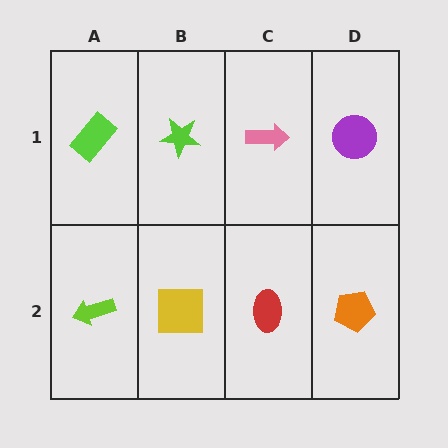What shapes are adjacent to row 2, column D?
A purple circle (row 1, column D), a red ellipse (row 2, column C).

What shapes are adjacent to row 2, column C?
A pink arrow (row 1, column C), a yellow square (row 2, column B), an orange pentagon (row 2, column D).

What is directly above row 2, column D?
A purple circle.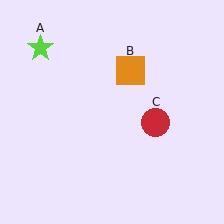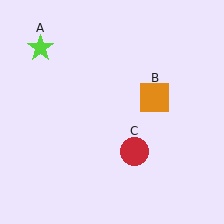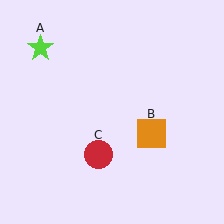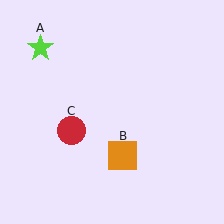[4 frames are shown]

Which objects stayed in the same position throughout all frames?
Lime star (object A) remained stationary.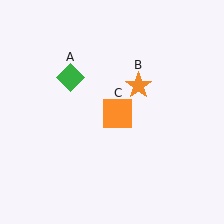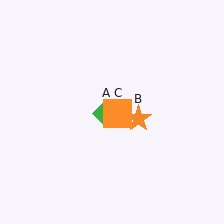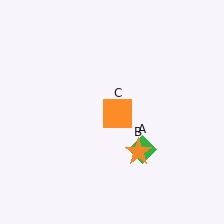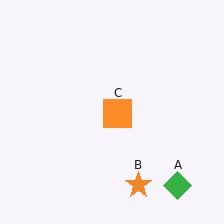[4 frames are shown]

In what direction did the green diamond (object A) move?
The green diamond (object A) moved down and to the right.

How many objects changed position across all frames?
2 objects changed position: green diamond (object A), orange star (object B).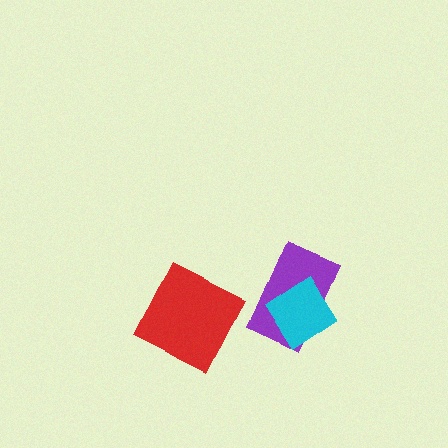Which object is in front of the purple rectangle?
The cyan diamond is in front of the purple rectangle.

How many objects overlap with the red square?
0 objects overlap with the red square.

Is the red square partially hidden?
No, no other shape covers it.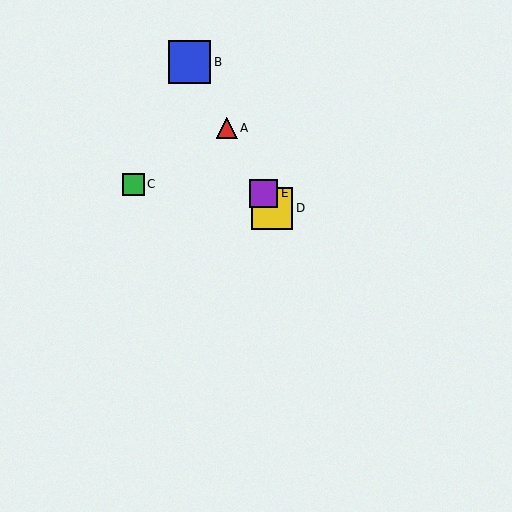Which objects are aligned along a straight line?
Objects A, B, D, E are aligned along a straight line.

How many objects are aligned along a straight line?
4 objects (A, B, D, E) are aligned along a straight line.